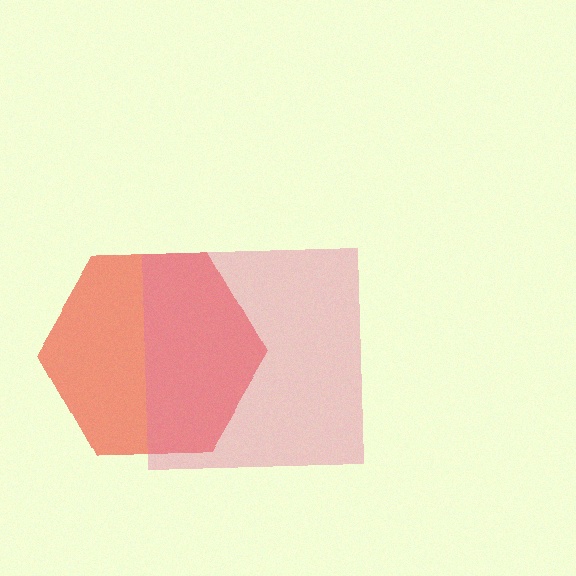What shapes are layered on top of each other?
The layered shapes are: a red hexagon, a pink square.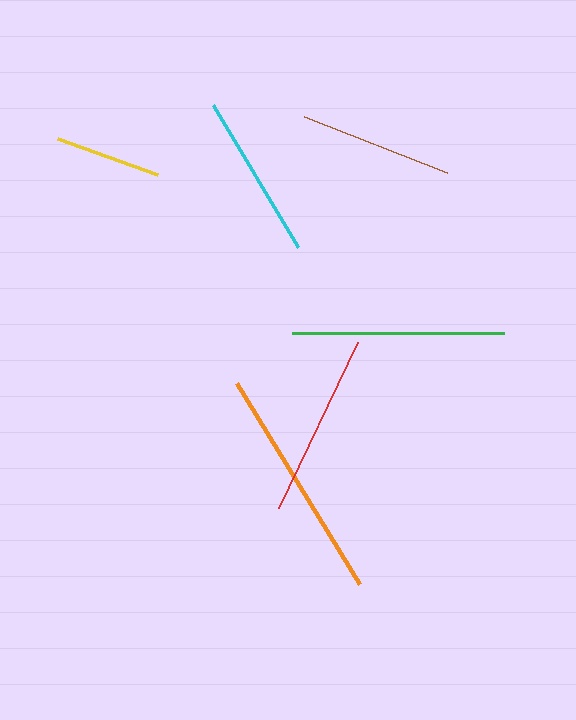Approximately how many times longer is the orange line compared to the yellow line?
The orange line is approximately 2.2 times the length of the yellow line.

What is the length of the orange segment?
The orange segment is approximately 235 pixels long.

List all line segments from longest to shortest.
From longest to shortest: orange, green, red, cyan, brown, yellow.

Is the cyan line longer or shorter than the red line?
The red line is longer than the cyan line.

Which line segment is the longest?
The orange line is the longest at approximately 235 pixels.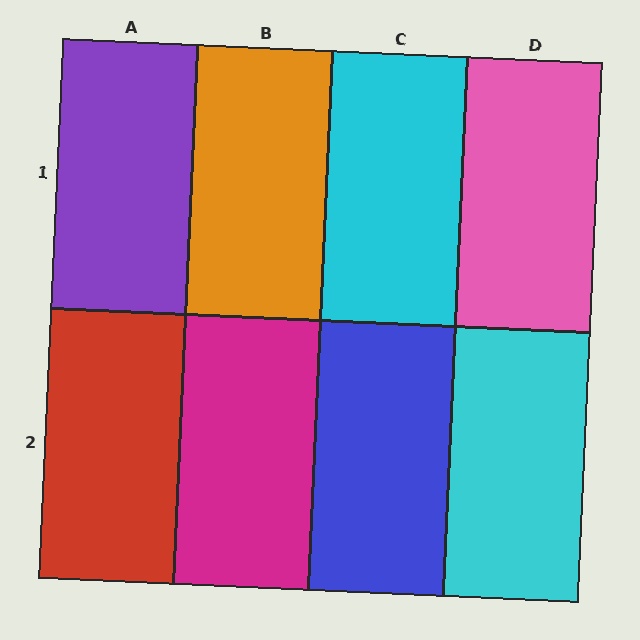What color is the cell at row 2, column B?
Magenta.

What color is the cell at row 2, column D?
Cyan.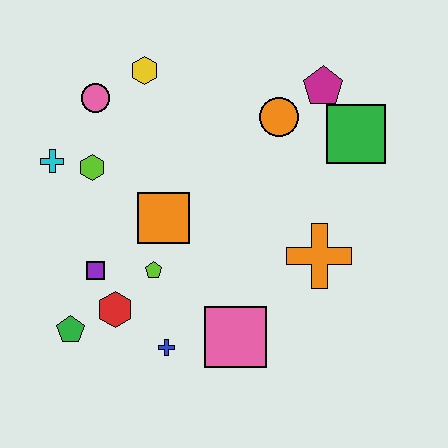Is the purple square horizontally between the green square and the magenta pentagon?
No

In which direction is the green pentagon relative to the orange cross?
The green pentagon is to the left of the orange cross.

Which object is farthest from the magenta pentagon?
The green pentagon is farthest from the magenta pentagon.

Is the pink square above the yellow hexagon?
No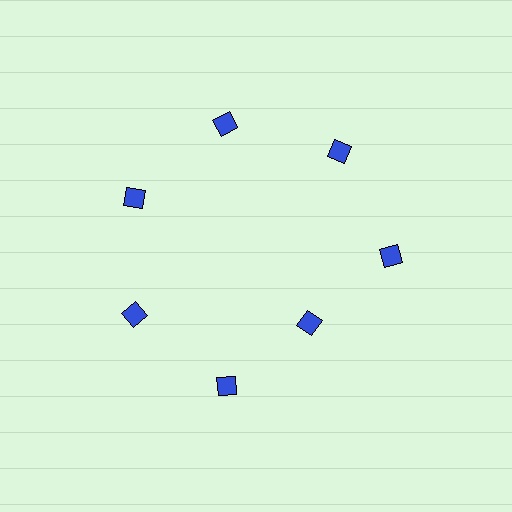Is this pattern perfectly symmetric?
No. The 7 blue diamonds are arranged in a ring, but one element near the 5 o'clock position is pulled inward toward the center, breaking the 7-fold rotational symmetry.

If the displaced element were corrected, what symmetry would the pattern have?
It would have 7-fold rotational symmetry — the pattern would map onto itself every 51 degrees.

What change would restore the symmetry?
The symmetry would be restored by moving it outward, back onto the ring so that all 7 diamonds sit at equal angles and equal distance from the center.